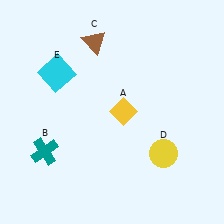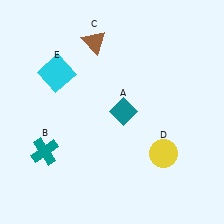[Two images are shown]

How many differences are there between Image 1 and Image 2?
There is 1 difference between the two images.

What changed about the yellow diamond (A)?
In Image 1, A is yellow. In Image 2, it changed to teal.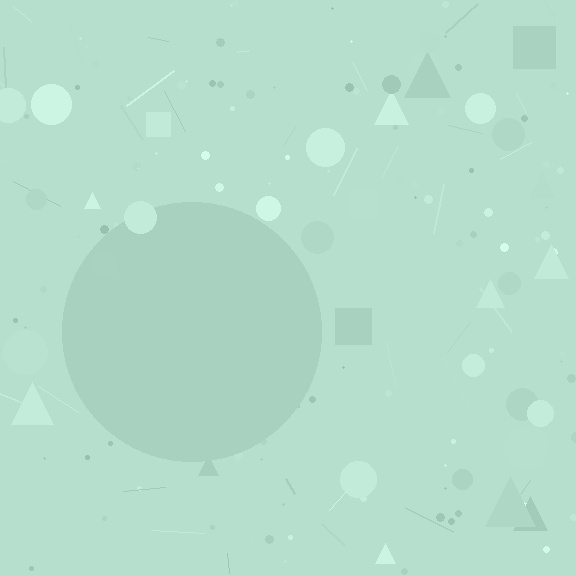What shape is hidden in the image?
A circle is hidden in the image.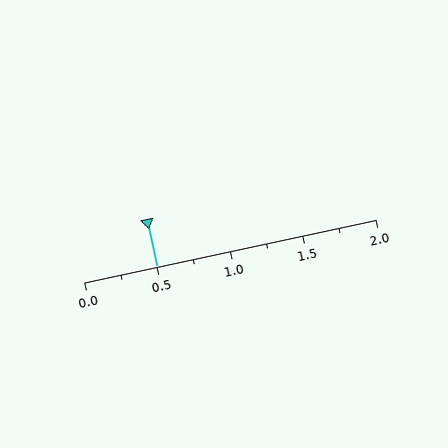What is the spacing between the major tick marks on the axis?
The major ticks are spaced 0.5 apart.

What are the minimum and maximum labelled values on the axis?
The axis runs from 0.0 to 2.0.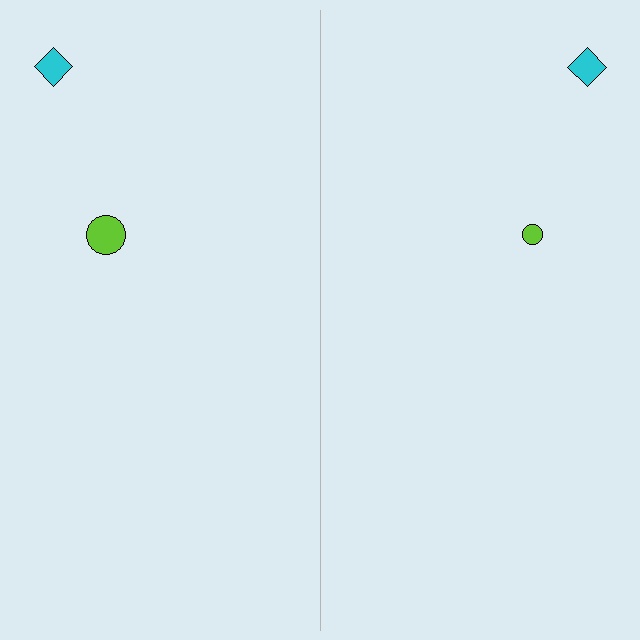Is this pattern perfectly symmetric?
No, the pattern is not perfectly symmetric. The lime circle on the right side has a different size than its mirror counterpart.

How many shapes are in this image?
There are 4 shapes in this image.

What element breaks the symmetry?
The lime circle on the right side has a different size than its mirror counterpart.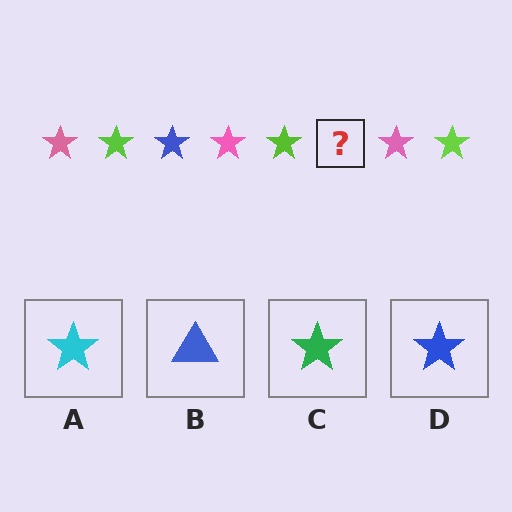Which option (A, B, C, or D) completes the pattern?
D.